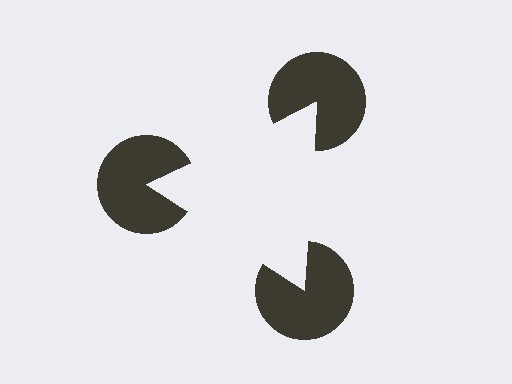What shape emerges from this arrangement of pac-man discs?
An illusory triangle — its edges are inferred from the aligned wedge cuts in the pac-man discs, not physically drawn.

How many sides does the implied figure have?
3 sides.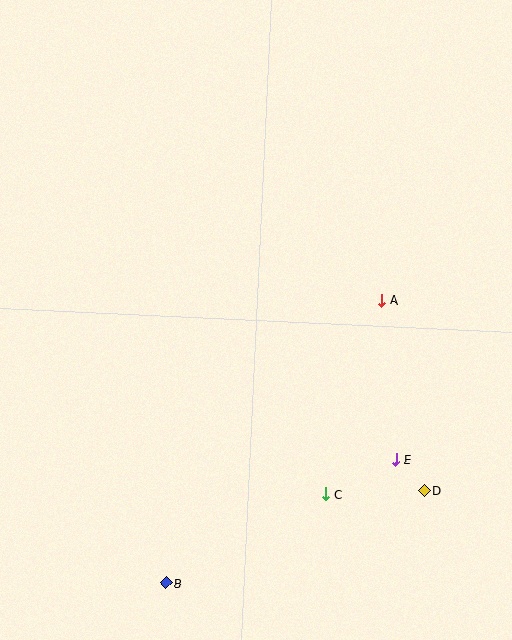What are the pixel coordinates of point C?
Point C is at (326, 494).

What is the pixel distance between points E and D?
The distance between E and D is 42 pixels.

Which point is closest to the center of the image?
Point A at (382, 300) is closest to the center.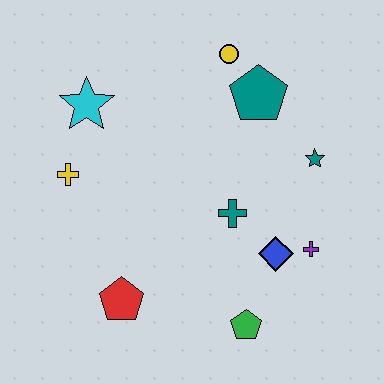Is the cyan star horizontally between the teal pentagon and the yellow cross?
Yes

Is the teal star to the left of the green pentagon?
No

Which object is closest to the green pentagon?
The blue diamond is closest to the green pentagon.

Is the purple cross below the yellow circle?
Yes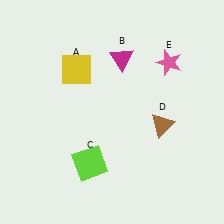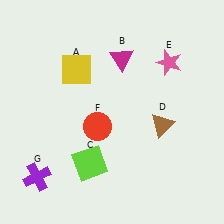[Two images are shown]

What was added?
A red circle (F), a purple cross (G) were added in Image 2.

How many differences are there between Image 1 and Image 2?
There are 2 differences between the two images.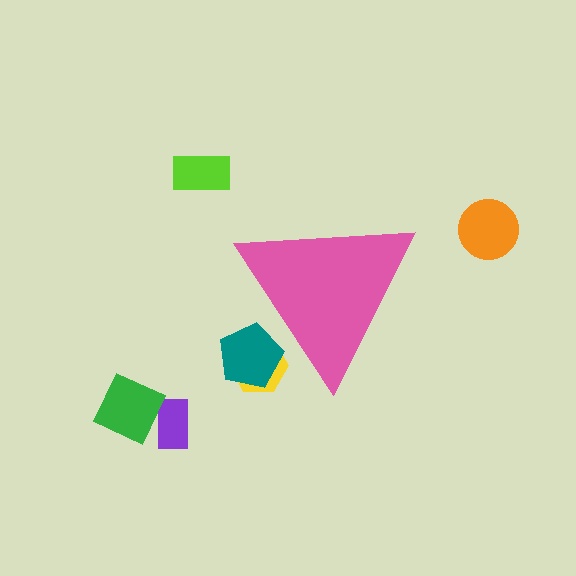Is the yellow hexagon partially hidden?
Yes, the yellow hexagon is partially hidden behind the pink triangle.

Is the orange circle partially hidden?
No, the orange circle is fully visible.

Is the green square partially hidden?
No, the green square is fully visible.